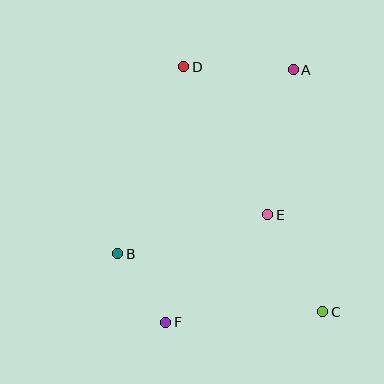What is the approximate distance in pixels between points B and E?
The distance between B and E is approximately 155 pixels.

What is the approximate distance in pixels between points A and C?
The distance between A and C is approximately 244 pixels.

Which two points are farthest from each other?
Points A and F are farthest from each other.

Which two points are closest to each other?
Points B and F are closest to each other.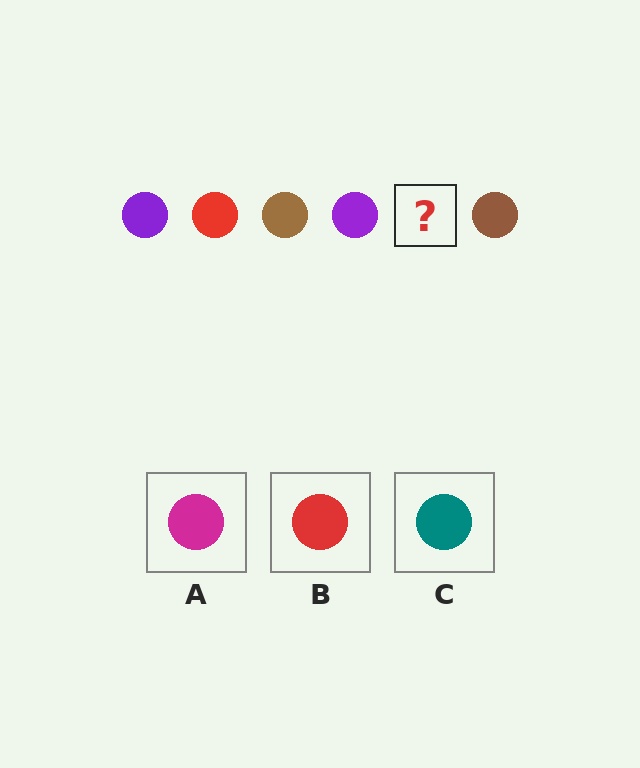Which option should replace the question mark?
Option B.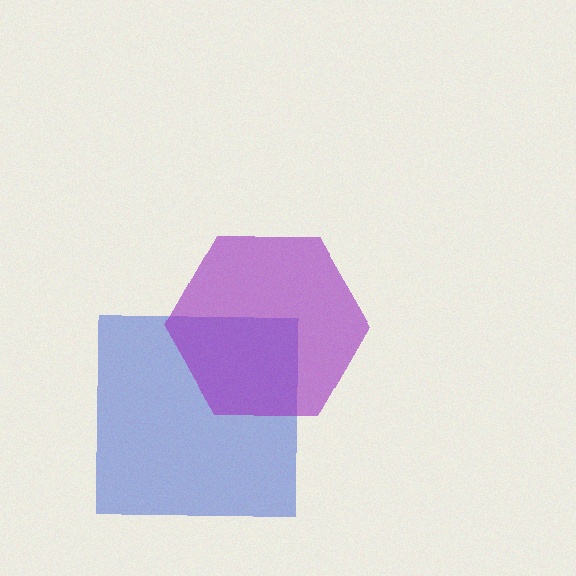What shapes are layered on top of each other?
The layered shapes are: a blue square, a purple hexagon.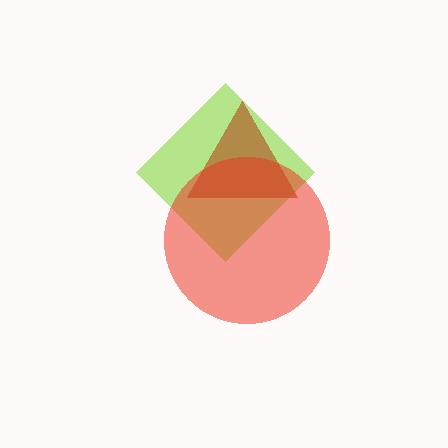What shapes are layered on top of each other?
The layered shapes are: a lime diamond, a brown triangle, a red circle.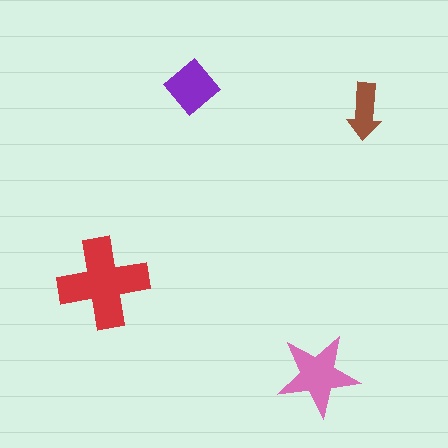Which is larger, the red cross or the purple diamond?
The red cross.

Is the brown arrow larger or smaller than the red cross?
Smaller.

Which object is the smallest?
The brown arrow.